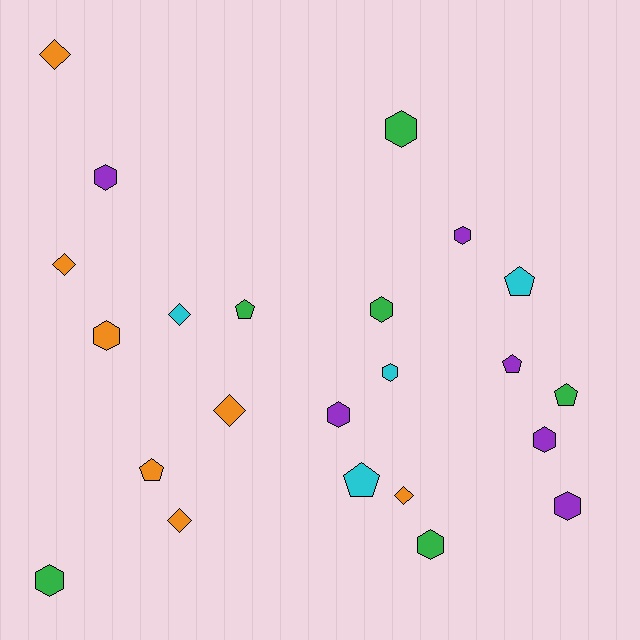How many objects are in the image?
There are 23 objects.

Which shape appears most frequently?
Hexagon, with 11 objects.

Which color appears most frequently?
Orange, with 7 objects.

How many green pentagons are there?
There are 2 green pentagons.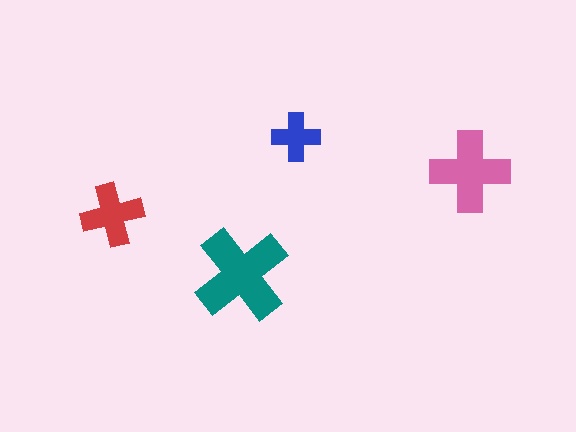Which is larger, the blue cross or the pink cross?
The pink one.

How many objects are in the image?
There are 4 objects in the image.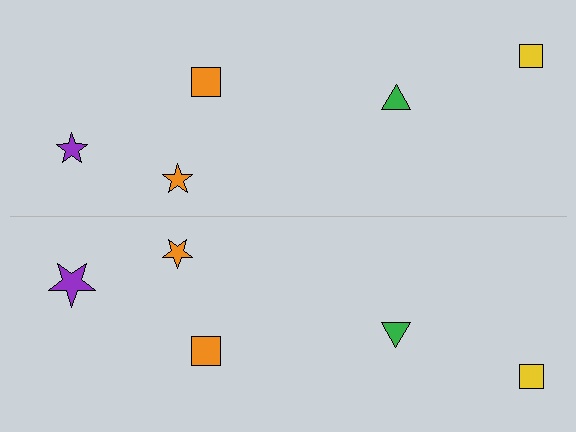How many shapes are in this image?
There are 10 shapes in this image.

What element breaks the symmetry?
The purple star on the bottom side has a different size than its mirror counterpart.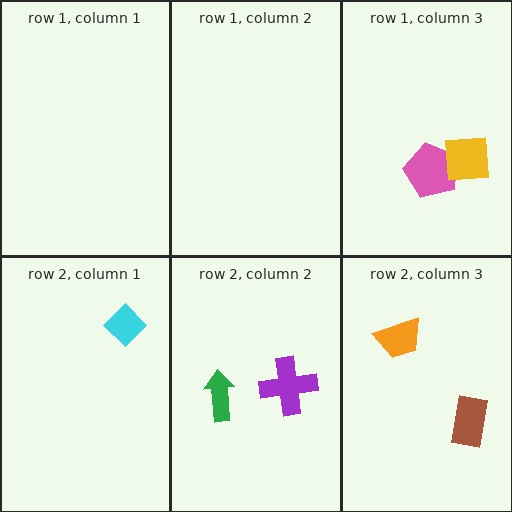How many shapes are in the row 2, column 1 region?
1.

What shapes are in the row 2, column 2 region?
The purple cross, the green arrow.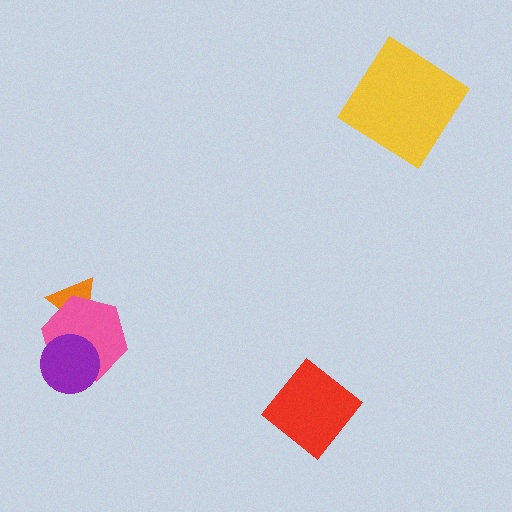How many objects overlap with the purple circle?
1 object overlaps with the purple circle.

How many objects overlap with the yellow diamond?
0 objects overlap with the yellow diamond.